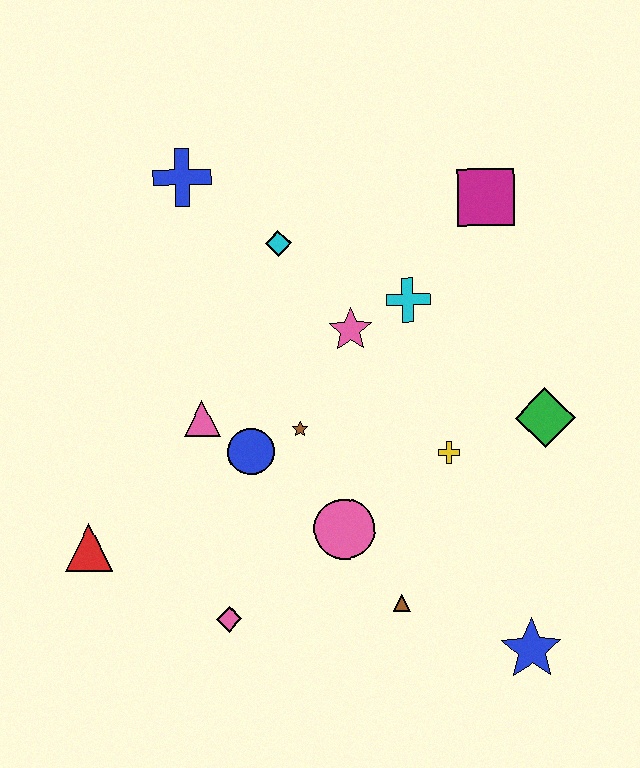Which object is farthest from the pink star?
The blue star is farthest from the pink star.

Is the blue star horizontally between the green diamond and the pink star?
Yes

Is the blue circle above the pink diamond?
Yes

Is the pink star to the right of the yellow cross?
No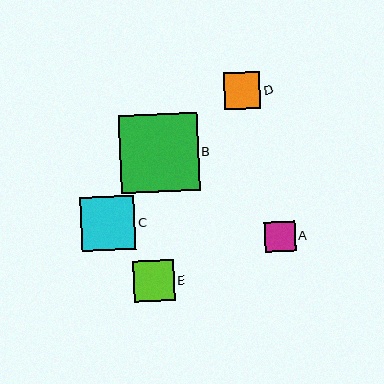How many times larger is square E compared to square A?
Square E is approximately 1.3 times the size of square A.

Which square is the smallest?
Square A is the smallest with a size of approximately 30 pixels.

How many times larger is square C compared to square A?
Square C is approximately 1.8 times the size of square A.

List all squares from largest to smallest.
From largest to smallest: B, C, E, D, A.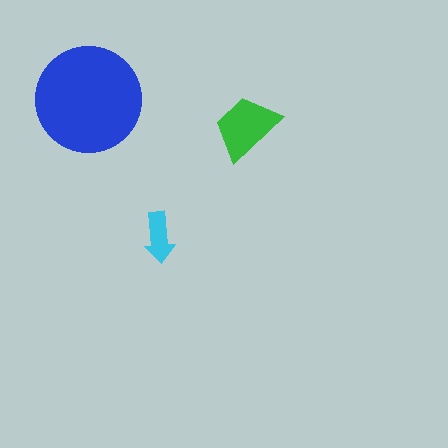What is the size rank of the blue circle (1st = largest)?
1st.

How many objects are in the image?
There are 3 objects in the image.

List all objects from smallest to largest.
The cyan arrow, the green trapezoid, the blue circle.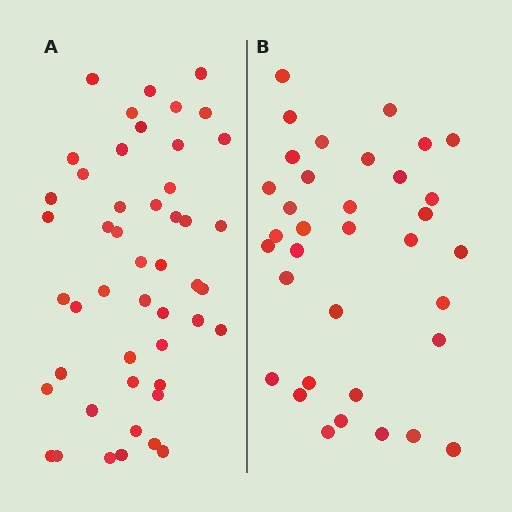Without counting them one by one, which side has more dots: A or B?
Region A (the left region) has more dots.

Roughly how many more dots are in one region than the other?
Region A has approximately 15 more dots than region B.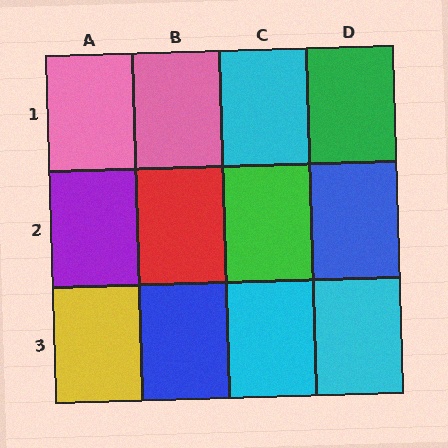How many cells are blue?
2 cells are blue.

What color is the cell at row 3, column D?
Cyan.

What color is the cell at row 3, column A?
Yellow.